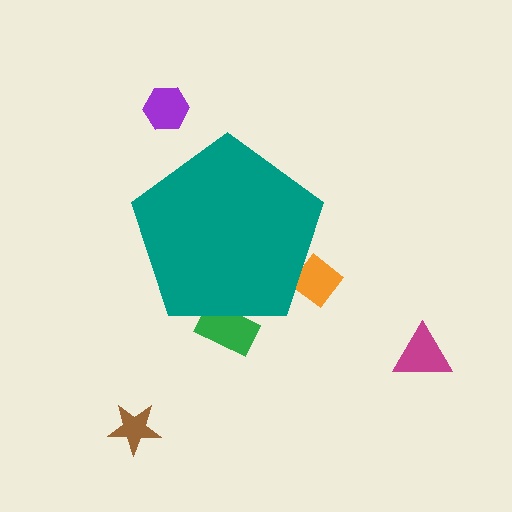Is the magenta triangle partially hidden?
No, the magenta triangle is fully visible.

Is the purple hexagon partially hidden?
No, the purple hexagon is fully visible.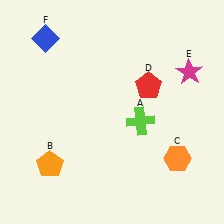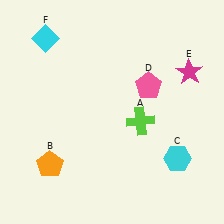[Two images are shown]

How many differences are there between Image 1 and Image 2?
There are 3 differences between the two images.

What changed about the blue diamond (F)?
In Image 1, F is blue. In Image 2, it changed to cyan.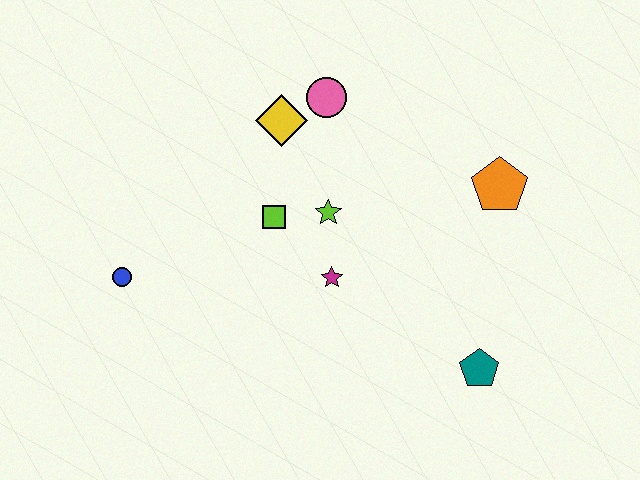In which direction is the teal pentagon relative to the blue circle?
The teal pentagon is to the right of the blue circle.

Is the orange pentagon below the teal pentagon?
No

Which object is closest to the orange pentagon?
The lime star is closest to the orange pentagon.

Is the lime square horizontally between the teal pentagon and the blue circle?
Yes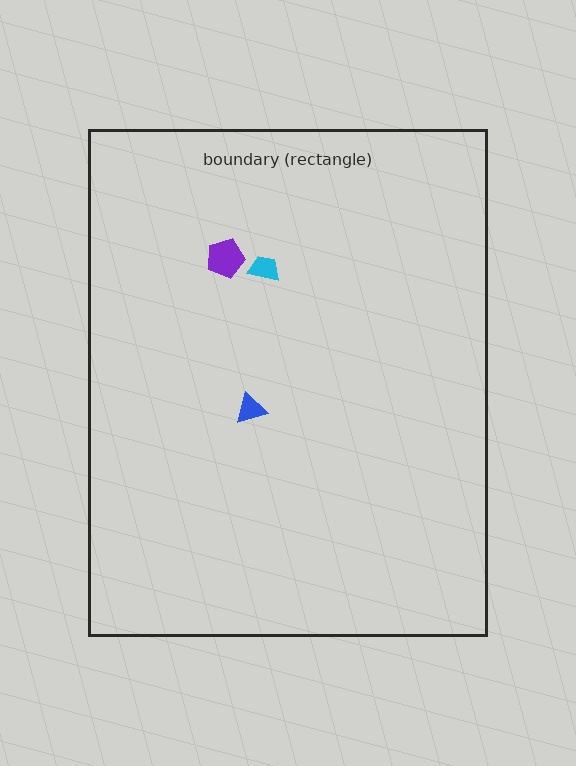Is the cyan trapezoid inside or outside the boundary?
Inside.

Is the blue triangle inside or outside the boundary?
Inside.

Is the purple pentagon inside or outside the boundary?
Inside.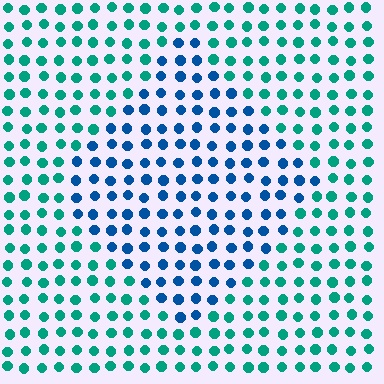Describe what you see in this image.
The image is filled with small teal elements in a uniform arrangement. A diamond-shaped region is visible where the elements are tinted to a slightly different hue, forming a subtle color boundary.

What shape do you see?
I see a diamond.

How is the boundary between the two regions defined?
The boundary is defined purely by a slight shift in hue (about 42 degrees). Spacing, size, and orientation are identical on both sides.